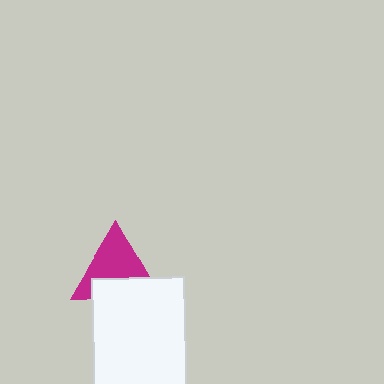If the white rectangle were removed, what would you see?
You would see the complete magenta triangle.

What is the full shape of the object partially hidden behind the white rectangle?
The partially hidden object is a magenta triangle.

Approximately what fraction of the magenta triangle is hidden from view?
Roughly 38% of the magenta triangle is hidden behind the white rectangle.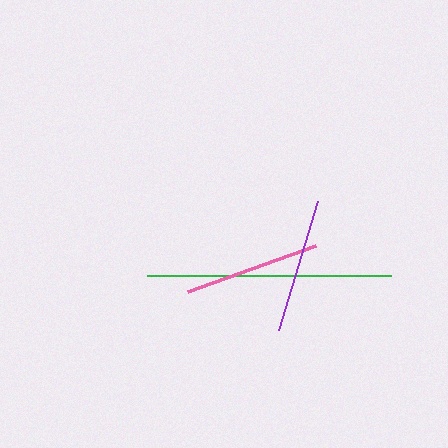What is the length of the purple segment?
The purple segment is approximately 135 pixels long.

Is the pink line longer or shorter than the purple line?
The pink line is longer than the purple line.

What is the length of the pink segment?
The pink segment is approximately 137 pixels long.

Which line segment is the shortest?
The purple line is the shortest at approximately 135 pixels.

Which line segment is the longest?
The green line is the longest at approximately 244 pixels.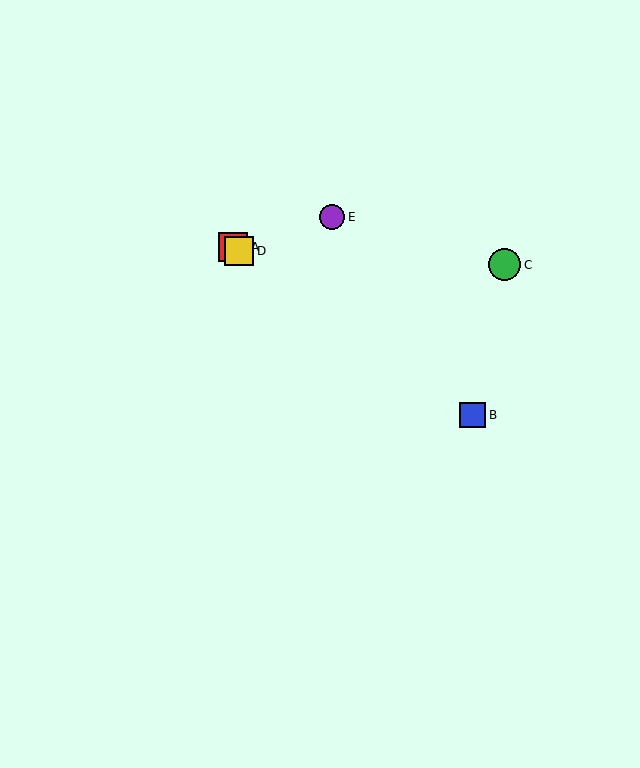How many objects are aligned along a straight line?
3 objects (A, B, D) are aligned along a straight line.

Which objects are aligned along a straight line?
Objects A, B, D are aligned along a straight line.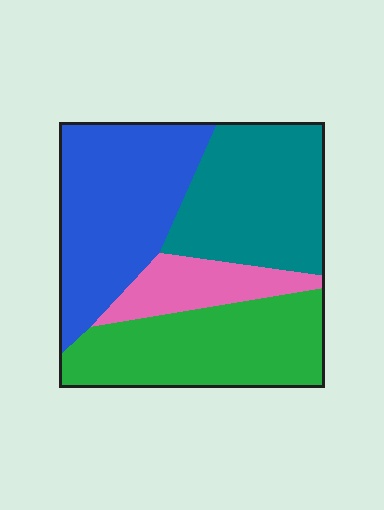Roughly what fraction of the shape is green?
Green covers about 30% of the shape.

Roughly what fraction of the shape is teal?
Teal covers roughly 30% of the shape.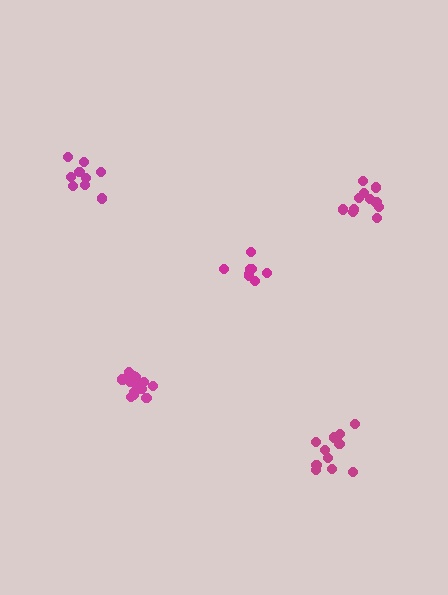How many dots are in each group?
Group 1: 13 dots, Group 2: 11 dots, Group 3: 11 dots, Group 4: 8 dots, Group 5: 9 dots (52 total).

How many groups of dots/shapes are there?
There are 5 groups.